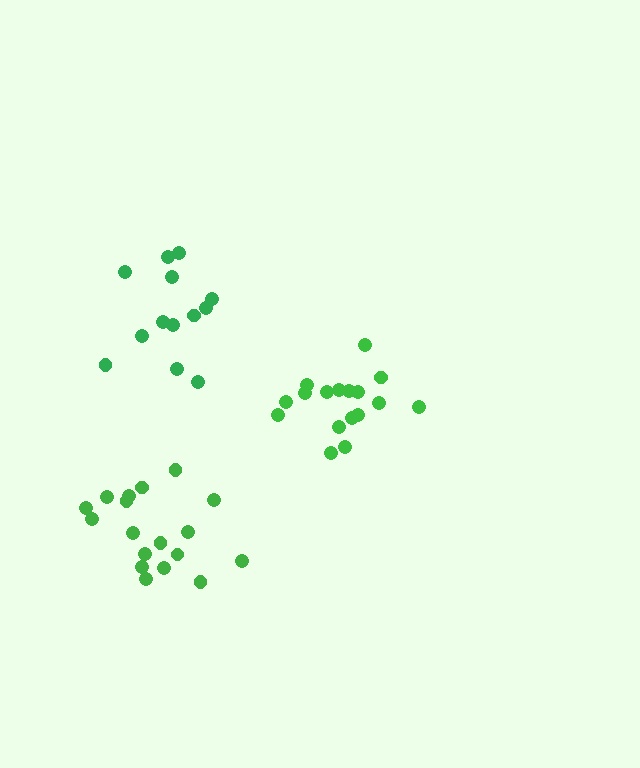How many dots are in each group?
Group 1: 13 dots, Group 2: 18 dots, Group 3: 17 dots (48 total).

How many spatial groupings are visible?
There are 3 spatial groupings.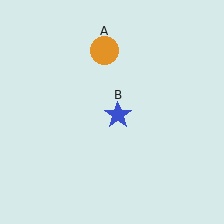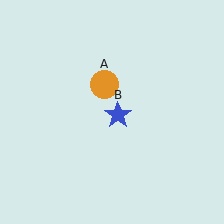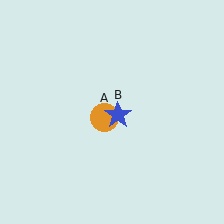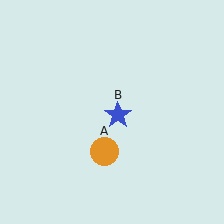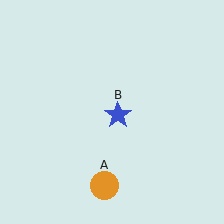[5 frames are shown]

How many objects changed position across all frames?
1 object changed position: orange circle (object A).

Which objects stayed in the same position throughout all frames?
Blue star (object B) remained stationary.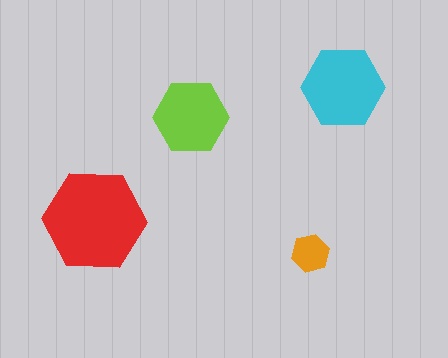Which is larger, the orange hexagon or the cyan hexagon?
The cyan one.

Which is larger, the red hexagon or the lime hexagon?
The red one.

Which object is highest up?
The cyan hexagon is topmost.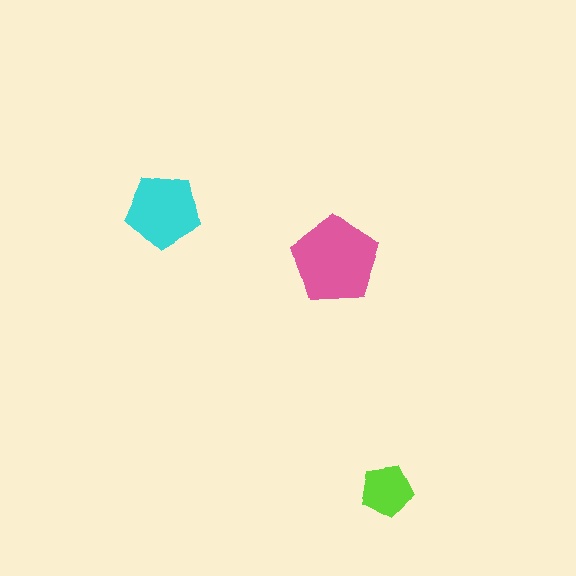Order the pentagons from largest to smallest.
the pink one, the cyan one, the lime one.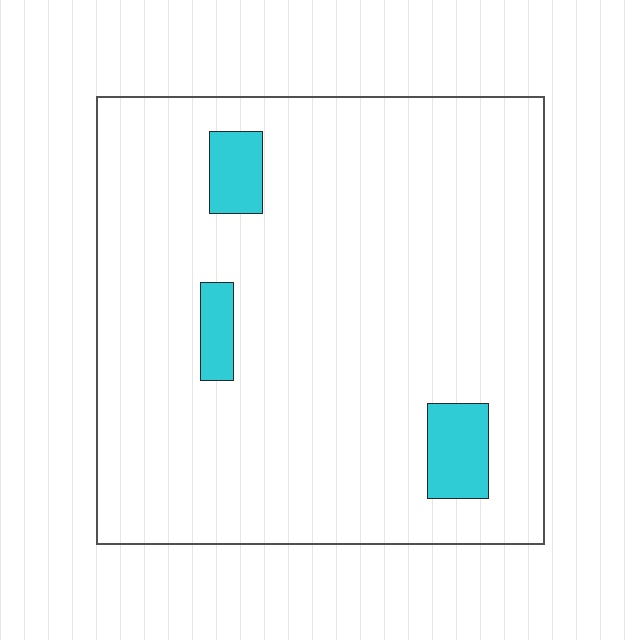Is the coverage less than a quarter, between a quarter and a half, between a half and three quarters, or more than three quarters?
Less than a quarter.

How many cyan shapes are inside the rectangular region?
3.